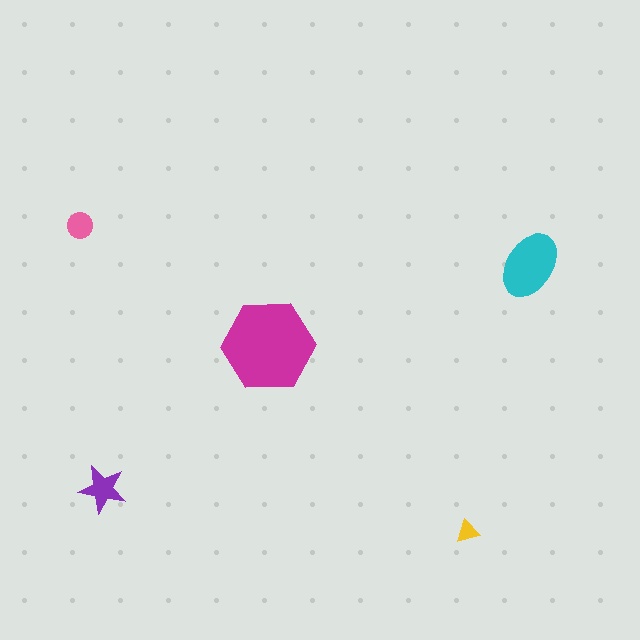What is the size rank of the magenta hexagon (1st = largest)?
1st.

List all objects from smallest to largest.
The yellow triangle, the pink circle, the purple star, the cyan ellipse, the magenta hexagon.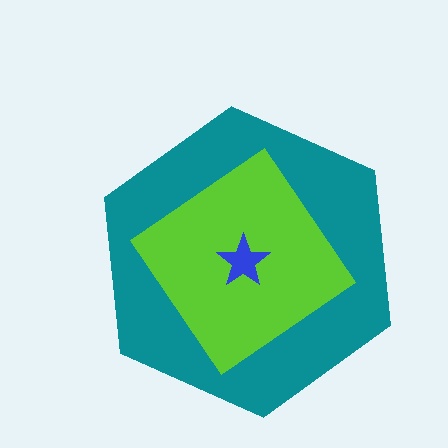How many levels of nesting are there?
3.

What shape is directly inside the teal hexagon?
The lime diamond.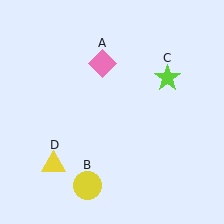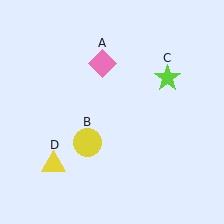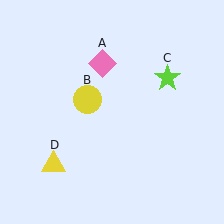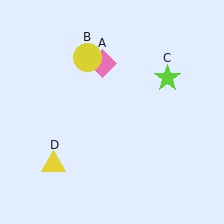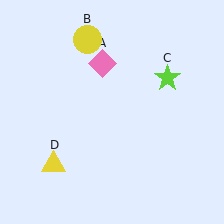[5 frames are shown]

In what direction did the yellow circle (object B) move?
The yellow circle (object B) moved up.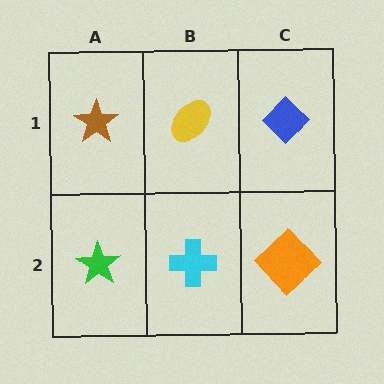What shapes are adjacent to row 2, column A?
A brown star (row 1, column A), a cyan cross (row 2, column B).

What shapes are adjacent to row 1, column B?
A cyan cross (row 2, column B), a brown star (row 1, column A), a blue diamond (row 1, column C).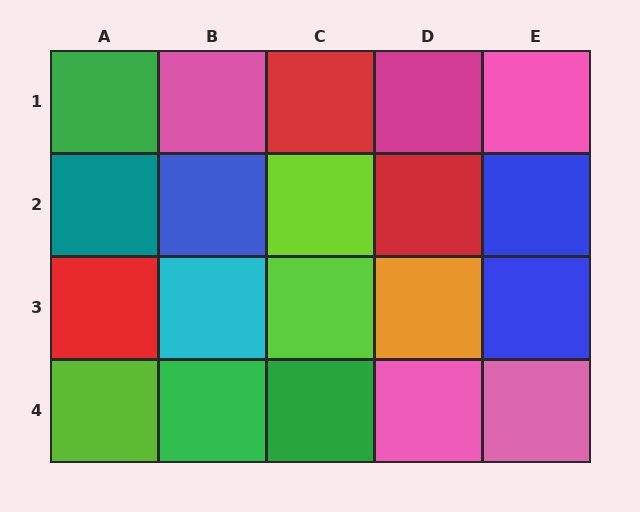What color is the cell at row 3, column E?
Blue.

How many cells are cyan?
1 cell is cyan.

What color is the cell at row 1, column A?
Green.